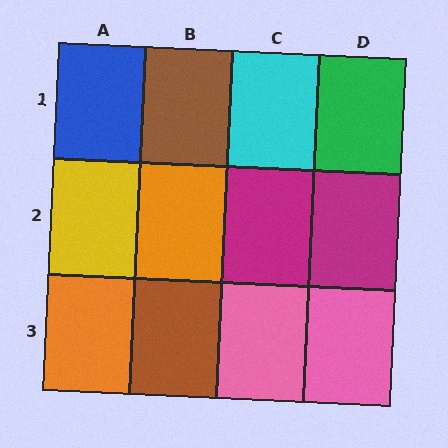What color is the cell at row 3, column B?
Brown.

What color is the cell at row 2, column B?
Orange.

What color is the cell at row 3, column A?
Orange.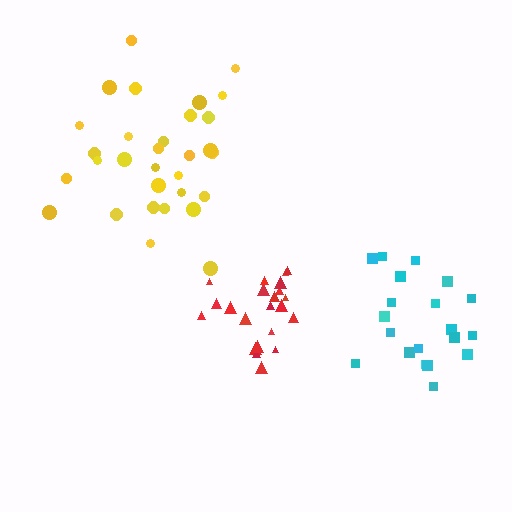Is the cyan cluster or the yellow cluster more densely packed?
Cyan.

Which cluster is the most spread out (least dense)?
Yellow.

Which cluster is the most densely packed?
Red.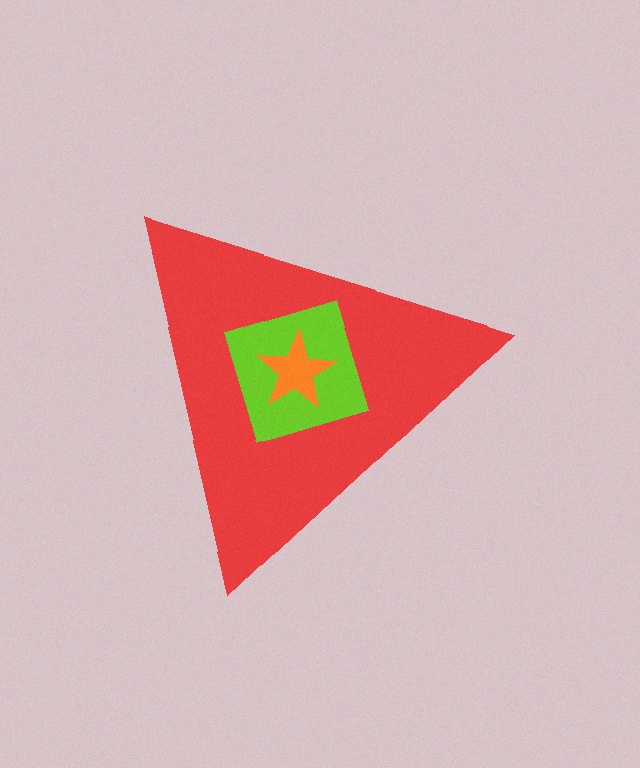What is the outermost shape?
The red triangle.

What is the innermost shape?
The orange star.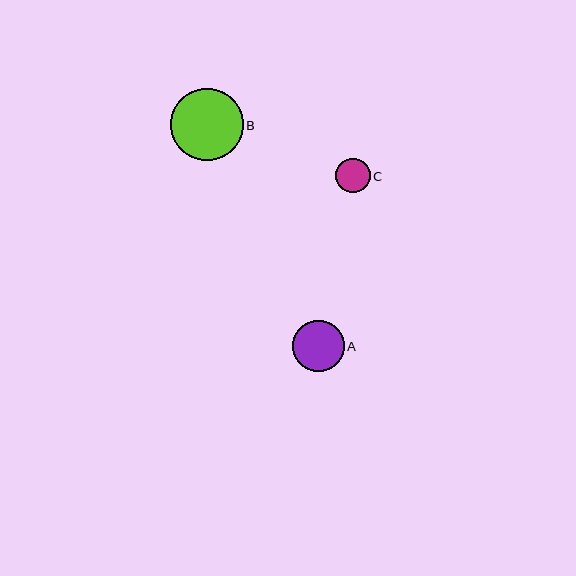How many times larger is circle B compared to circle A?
Circle B is approximately 1.4 times the size of circle A.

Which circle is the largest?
Circle B is the largest with a size of approximately 72 pixels.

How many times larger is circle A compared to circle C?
Circle A is approximately 1.5 times the size of circle C.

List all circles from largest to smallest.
From largest to smallest: B, A, C.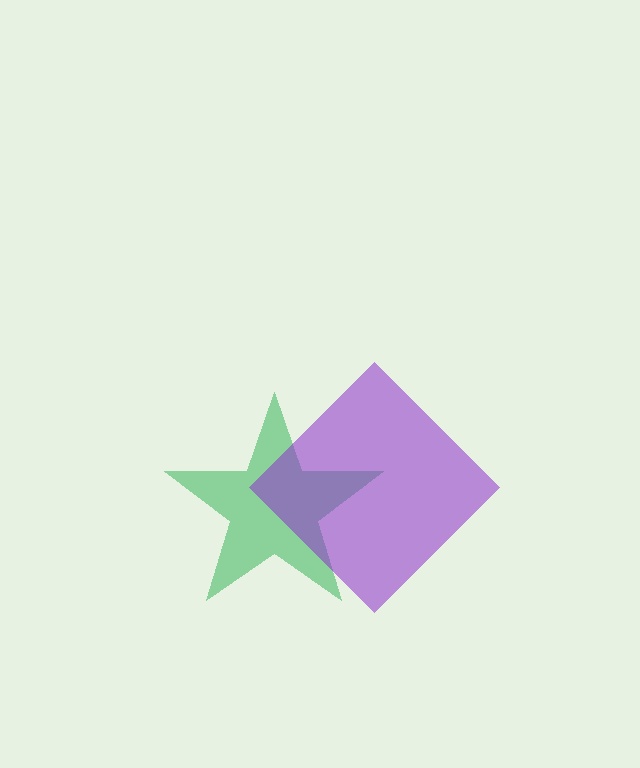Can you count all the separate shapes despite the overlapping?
Yes, there are 2 separate shapes.